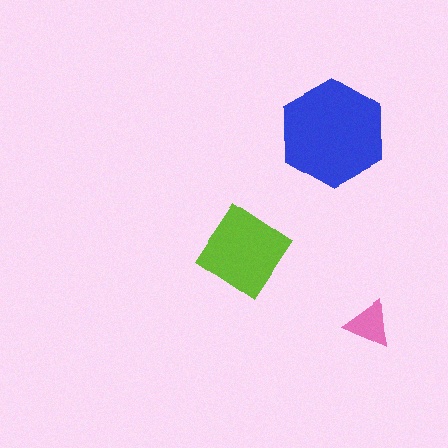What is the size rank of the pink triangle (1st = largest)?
3rd.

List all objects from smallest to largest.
The pink triangle, the lime diamond, the blue hexagon.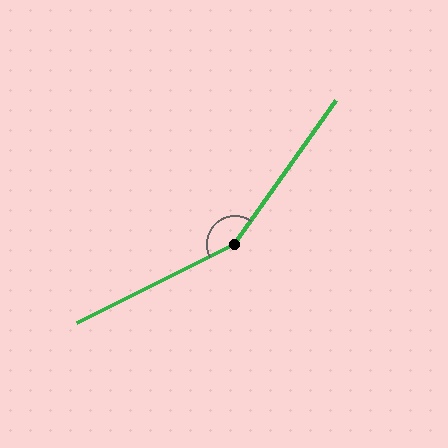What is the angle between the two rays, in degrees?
Approximately 152 degrees.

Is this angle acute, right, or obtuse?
It is obtuse.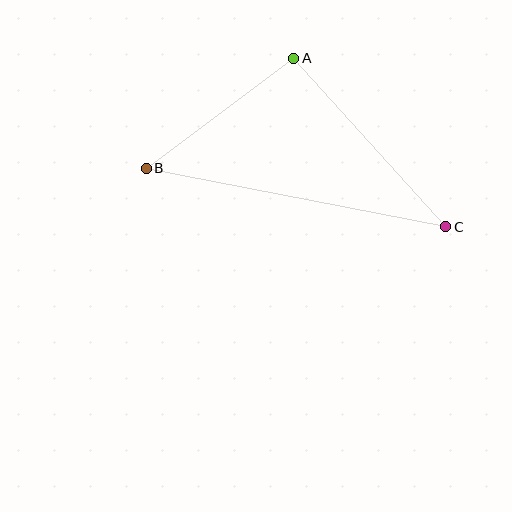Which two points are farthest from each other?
Points B and C are farthest from each other.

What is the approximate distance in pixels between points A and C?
The distance between A and C is approximately 227 pixels.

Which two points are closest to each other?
Points A and B are closest to each other.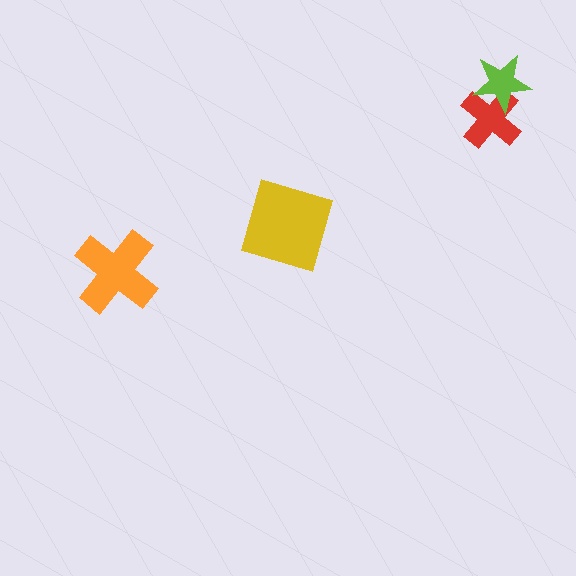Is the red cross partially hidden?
Yes, it is partially covered by another shape.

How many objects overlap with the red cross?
1 object overlaps with the red cross.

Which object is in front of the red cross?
The lime star is in front of the red cross.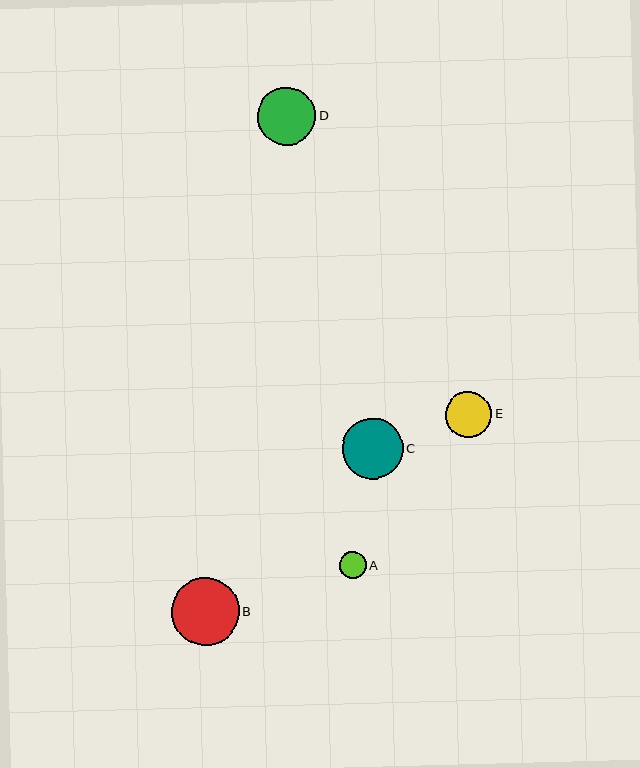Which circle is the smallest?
Circle A is the smallest with a size of approximately 26 pixels.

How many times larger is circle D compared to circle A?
Circle D is approximately 2.2 times the size of circle A.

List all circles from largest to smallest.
From largest to smallest: B, C, D, E, A.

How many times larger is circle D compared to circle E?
Circle D is approximately 1.3 times the size of circle E.